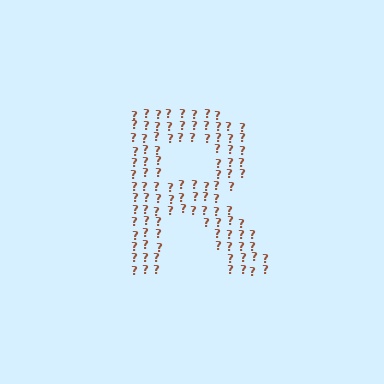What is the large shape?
The large shape is the letter R.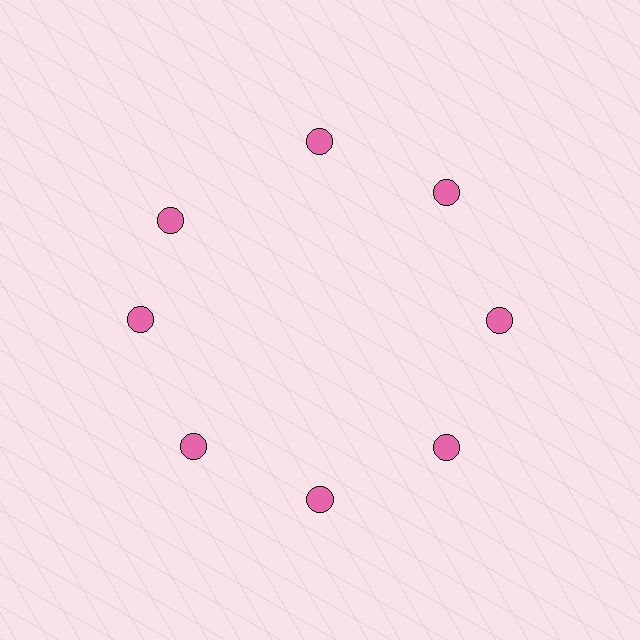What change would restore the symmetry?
The symmetry would be restored by rotating it back into even spacing with its neighbors so that all 8 circles sit at equal angles and equal distance from the center.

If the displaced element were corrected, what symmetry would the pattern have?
It would have 8-fold rotational symmetry — the pattern would map onto itself every 45 degrees.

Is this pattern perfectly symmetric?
No. The 8 pink circles are arranged in a ring, but one element near the 10 o'clock position is rotated out of alignment along the ring, breaking the 8-fold rotational symmetry.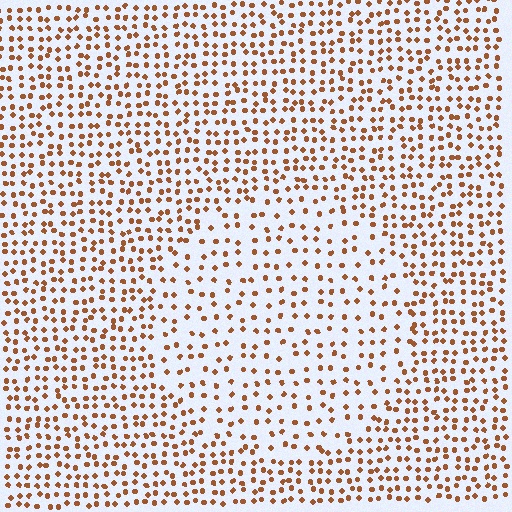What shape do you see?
I see a circle.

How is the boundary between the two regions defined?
The boundary is defined by a change in element density (approximately 1.8x ratio). All elements are the same color, size, and shape.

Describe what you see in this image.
The image contains small brown elements arranged at two different densities. A circle-shaped region is visible where the elements are less densely packed than the surrounding area.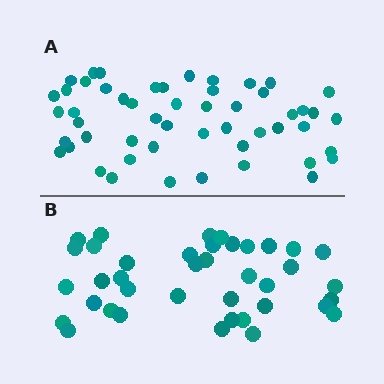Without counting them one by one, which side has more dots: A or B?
Region A (the top region) has more dots.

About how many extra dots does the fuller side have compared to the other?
Region A has approximately 15 more dots than region B.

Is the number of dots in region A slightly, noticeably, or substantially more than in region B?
Region A has noticeably more, but not dramatically so. The ratio is roughly 1.3 to 1.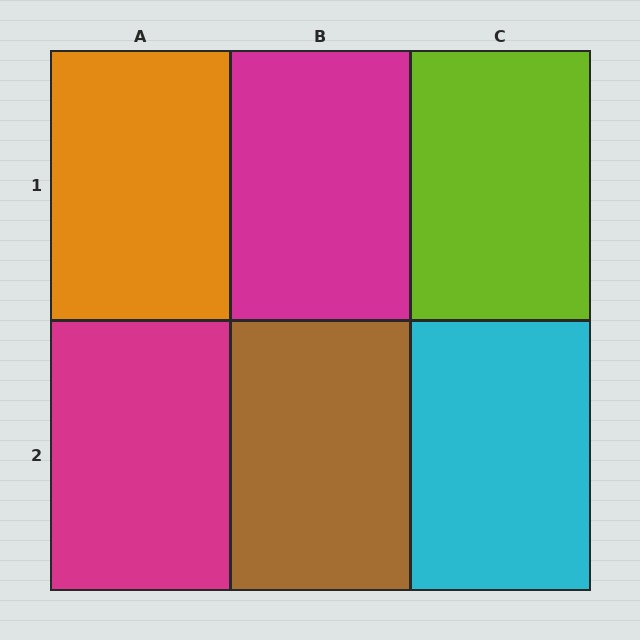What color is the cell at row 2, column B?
Brown.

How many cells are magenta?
2 cells are magenta.